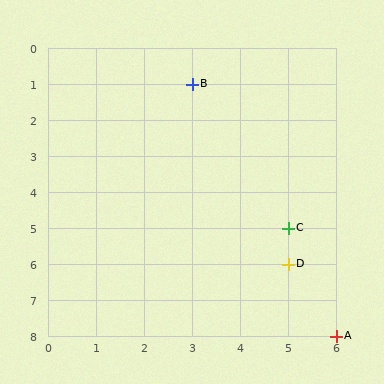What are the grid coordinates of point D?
Point D is at grid coordinates (5, 6).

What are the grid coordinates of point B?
Point B is at grid coordinates (3, 1).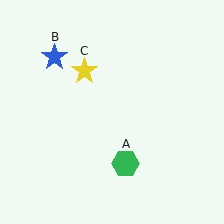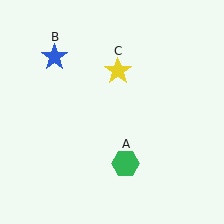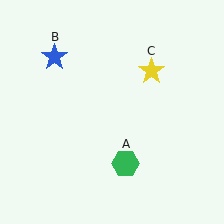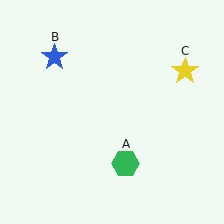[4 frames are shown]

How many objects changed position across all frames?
1 object changed position: yellow star (object C).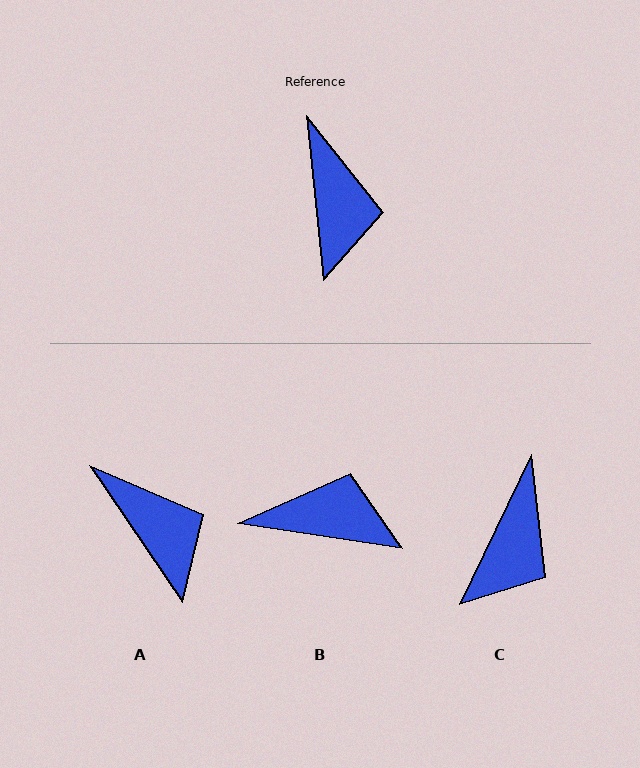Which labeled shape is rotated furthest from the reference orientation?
B, about 76 degrees away.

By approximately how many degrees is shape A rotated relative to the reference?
Approximately 28 degrees counter-clockwise.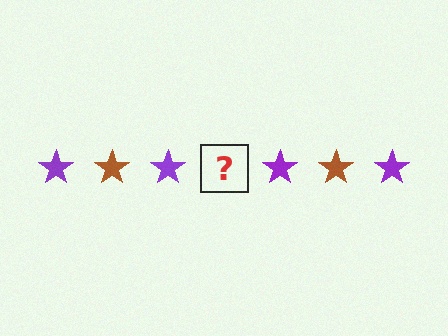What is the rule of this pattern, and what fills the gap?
The rule is that the pattern cycles through purple, brown stars. The gap should be filled with a brown star.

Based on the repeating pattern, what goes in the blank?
The blank should be a brown star.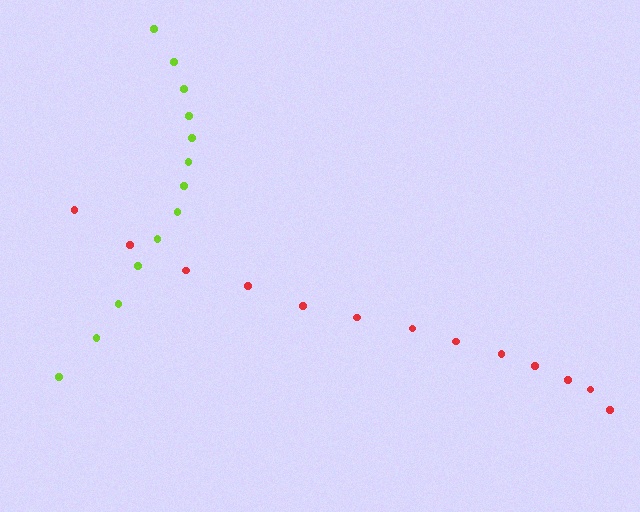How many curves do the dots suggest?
There are 2 distinct paths.